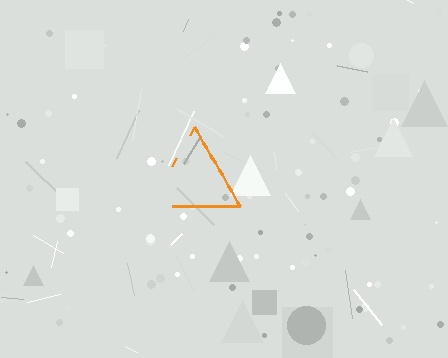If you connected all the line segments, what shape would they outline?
They would outline a triangle.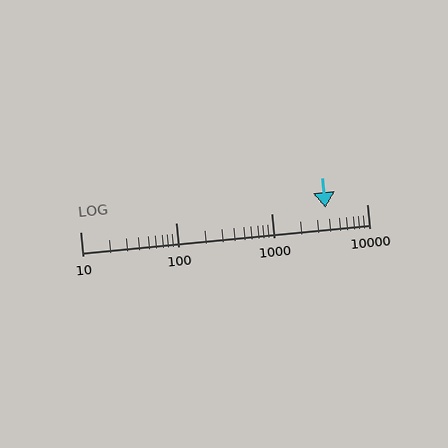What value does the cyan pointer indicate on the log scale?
The pointer indicates approximately 3700.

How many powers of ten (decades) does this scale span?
The scale spans 3 decades, from 10 to 10000.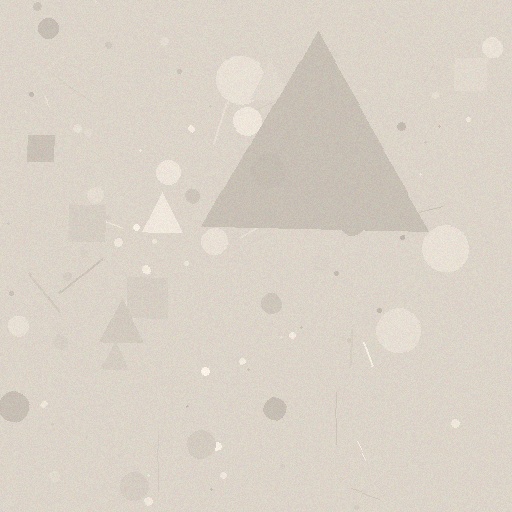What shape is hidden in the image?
A triangle is hidden in the image.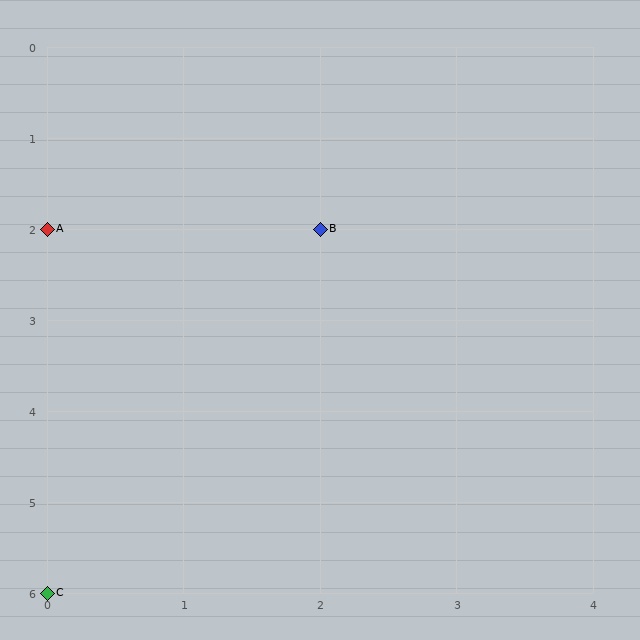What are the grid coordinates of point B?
Point B is at grid coordinates (2, 2).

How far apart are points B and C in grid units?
Points B and C are 2 columns and 4 rows apart (about 4.5 grid units diagonally).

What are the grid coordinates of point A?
Point A is at grid coordinates (0, 2).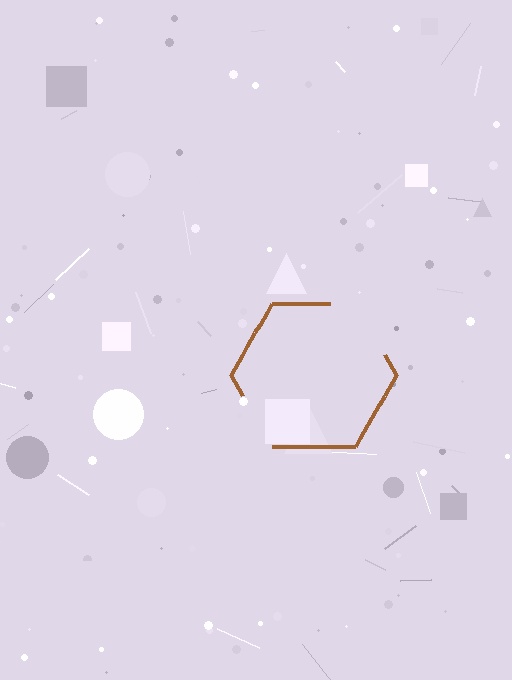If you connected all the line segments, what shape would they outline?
They would outline a hexagon.